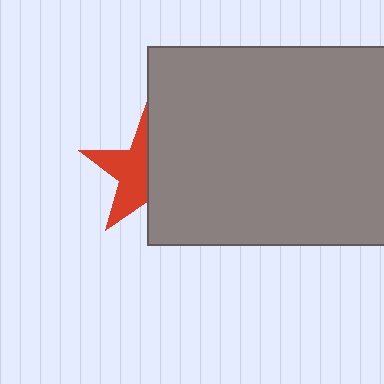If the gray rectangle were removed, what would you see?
You would see the complete red star.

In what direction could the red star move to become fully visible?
The red star could move left. That would shift it out from behind the gray rectangle entirely.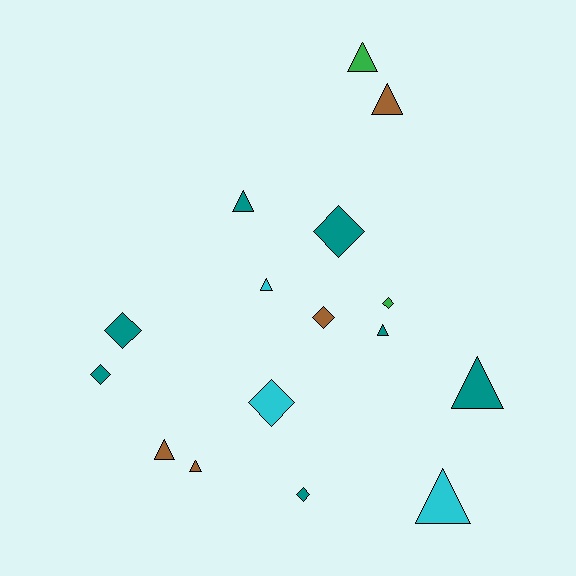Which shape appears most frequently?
Triangle, with 9 objects.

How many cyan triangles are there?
There are 2 cyan triangles.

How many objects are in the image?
There are 16 objects.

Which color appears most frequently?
Teal, with 7 objects.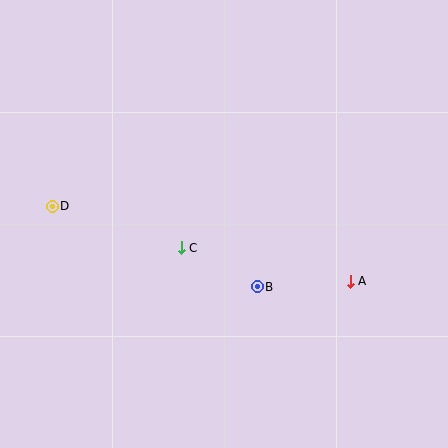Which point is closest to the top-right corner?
Point A is closest to the top-right corner.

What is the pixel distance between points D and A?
The distance between D and A is 307 pixels.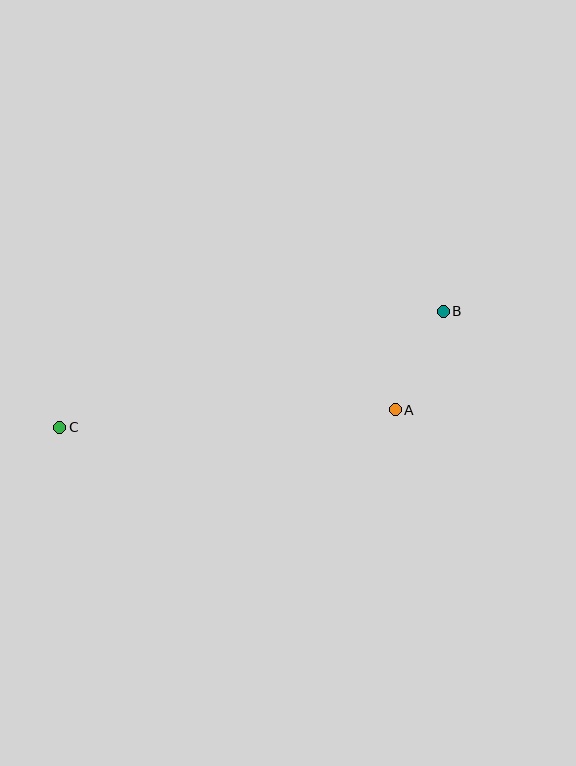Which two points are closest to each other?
Points A and B are closest to each other.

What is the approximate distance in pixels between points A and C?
The distance between A and C is approximately 336 pixels.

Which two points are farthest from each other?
Points B and C are farthest from each other.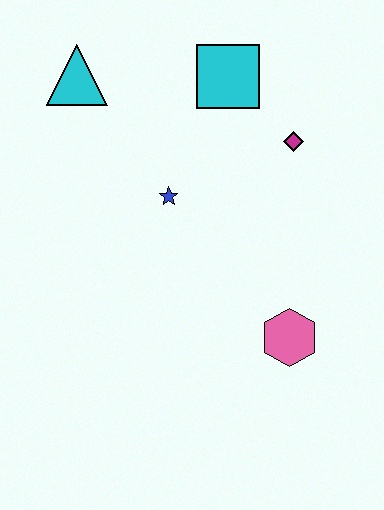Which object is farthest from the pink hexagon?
The cyan triangle is farthest from the pink hexagon.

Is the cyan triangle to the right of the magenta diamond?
No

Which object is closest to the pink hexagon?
The blue star is closest to the pink hexagon.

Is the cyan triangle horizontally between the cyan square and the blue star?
No